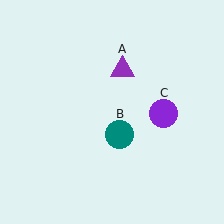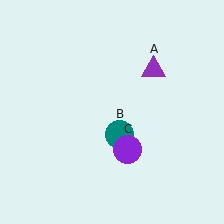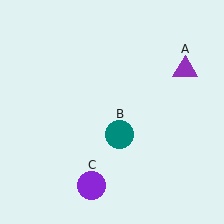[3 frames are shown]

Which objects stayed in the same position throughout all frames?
Teal circle (object B) remained stationary.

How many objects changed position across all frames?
2 objects changed position: purple triangle (object A), purple circle (object C).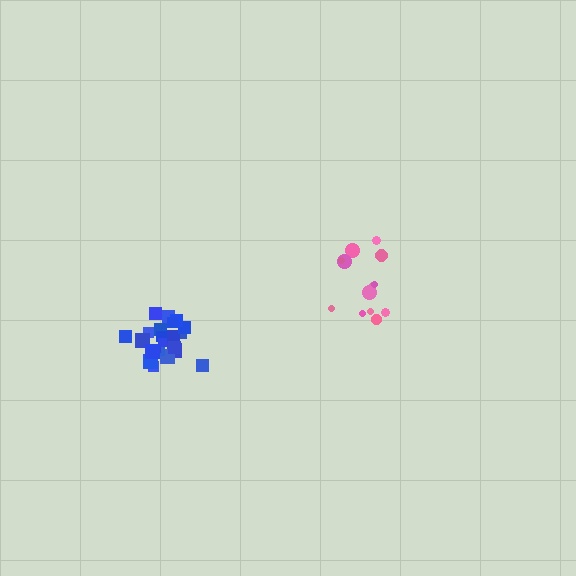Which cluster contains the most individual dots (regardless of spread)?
Blue (24).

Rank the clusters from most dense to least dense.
blue, pink.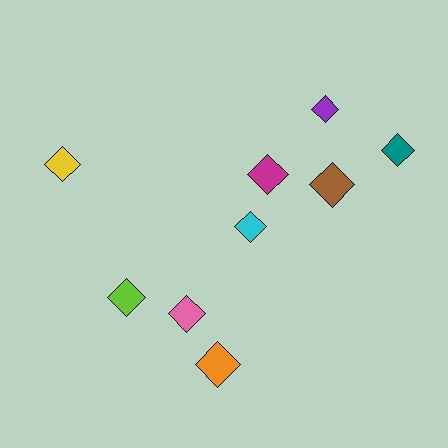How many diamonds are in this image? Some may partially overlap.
There are 9 diamonds.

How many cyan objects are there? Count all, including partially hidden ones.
There is 1 cyan object.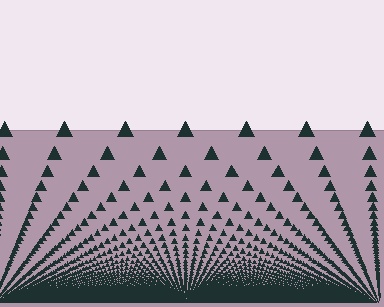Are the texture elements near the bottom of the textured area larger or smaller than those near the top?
Smaller. The gradient is inverted — elements near the bottom are smaller and denser.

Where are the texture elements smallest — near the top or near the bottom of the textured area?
Near the bottom.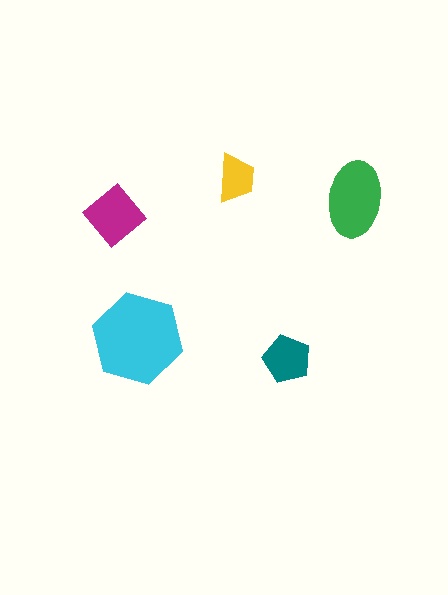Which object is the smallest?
The yellow trapezoid.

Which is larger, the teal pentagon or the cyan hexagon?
The cyan hexagon.